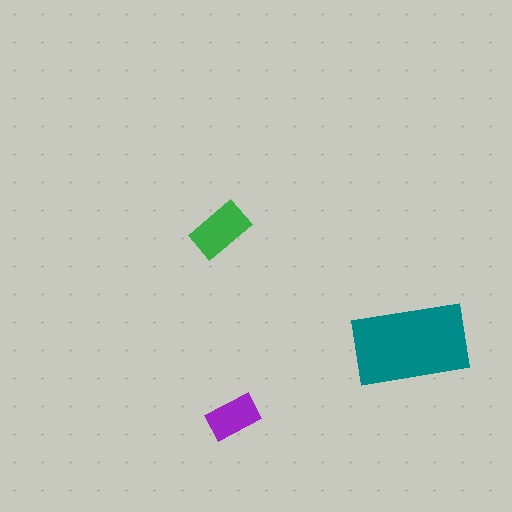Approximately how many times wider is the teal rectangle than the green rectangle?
About 2 times wider.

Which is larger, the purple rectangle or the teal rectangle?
The teal one.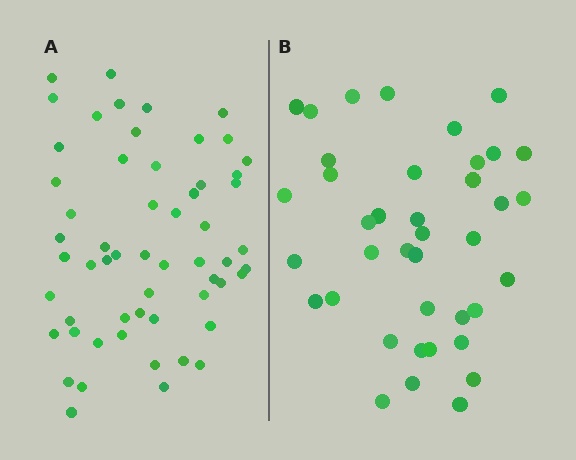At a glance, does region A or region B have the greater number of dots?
Region A (the left region) has more dots.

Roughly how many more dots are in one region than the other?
Region A has approximately 20 more dots than region B.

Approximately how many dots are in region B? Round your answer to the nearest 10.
About 40 dots. (The exact count is 39, which rounds to 40.)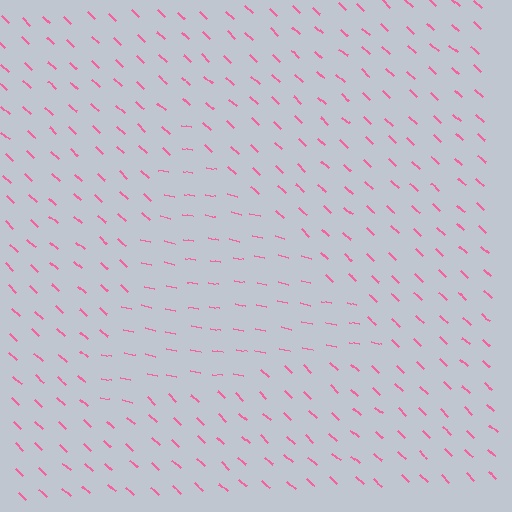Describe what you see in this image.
The image is filled with small pink line segments. A triangle region in the image has lines oriented differently from the surrounding lines, creating a visible texture boundary.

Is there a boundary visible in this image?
Yes, there is a texture boundary formed by a change in line orientation.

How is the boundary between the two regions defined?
The boundary is defined purely by a change in line orientation (approximately 32 degrees difference). All lines are the same color and thickness.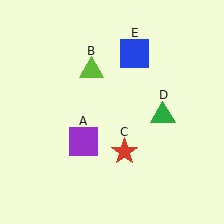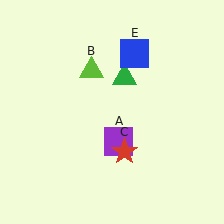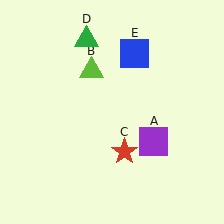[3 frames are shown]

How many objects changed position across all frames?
2 objects changed position: purple square (object A), green triangle (object D).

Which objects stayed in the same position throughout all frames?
Lime triangle (object B) and red star (object C) and blue square (object E) remained stationary.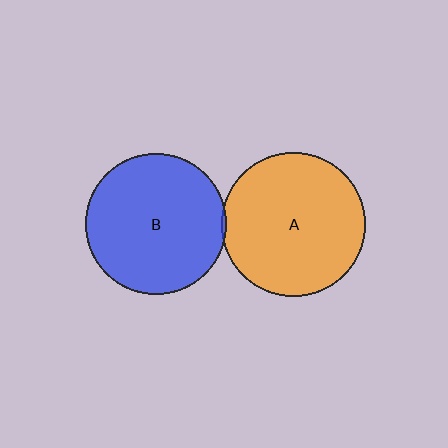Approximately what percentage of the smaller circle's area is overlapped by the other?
Approximately 5%.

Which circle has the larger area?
Circle A (orange).